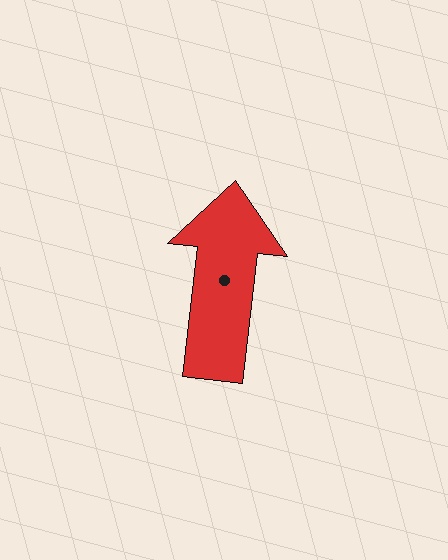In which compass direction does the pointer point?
North.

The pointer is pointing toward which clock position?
Roughly 12 o'clock.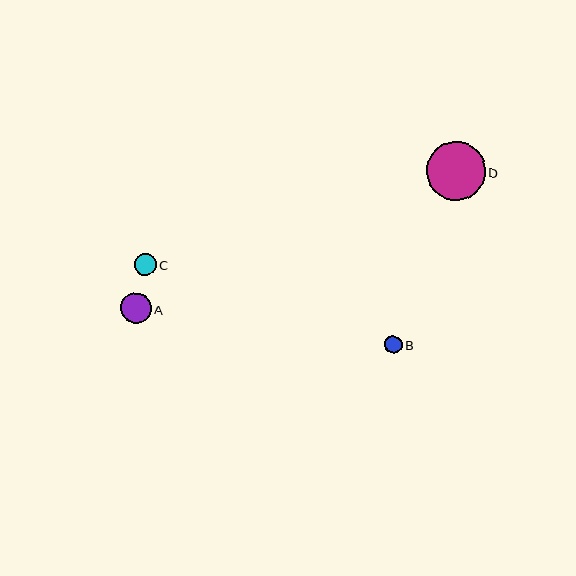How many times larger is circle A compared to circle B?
Circle A is approximately 1.7 times the size of circle B.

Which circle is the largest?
Circle D is the largest with a size of approximately 59 pixels.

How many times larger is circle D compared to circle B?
Circle D is approximately 3.3 times the size of circle B.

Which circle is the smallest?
Circle B is the smallest with a size of approximately 18 pixels.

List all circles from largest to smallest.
From largest to smallest: D, A, C, B.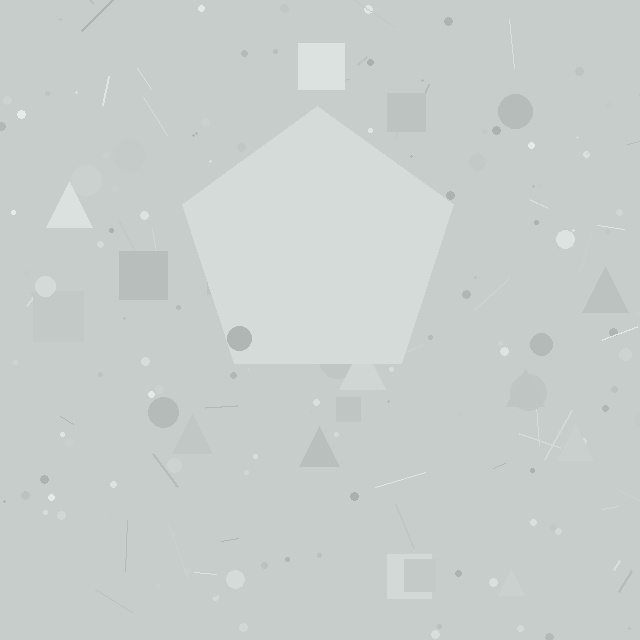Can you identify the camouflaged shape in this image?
The camouflaged shape is a pentagon.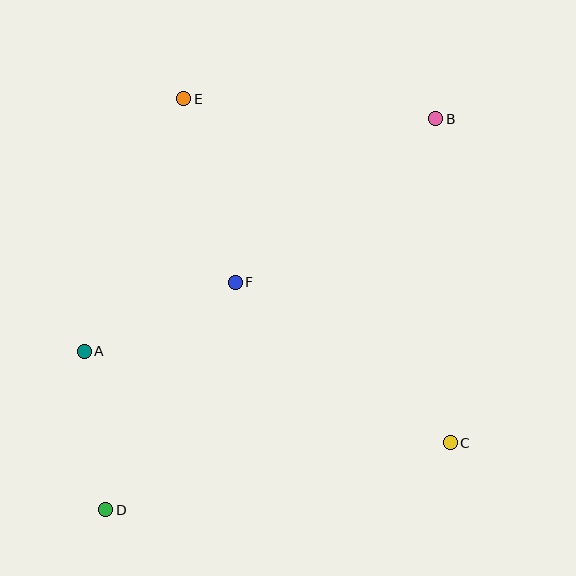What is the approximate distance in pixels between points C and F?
The distance between C and F is approximately 268 pixels.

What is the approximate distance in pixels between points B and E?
The distance between B and E is approximately 253 pixels.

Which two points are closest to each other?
Points A and D are closest to each other.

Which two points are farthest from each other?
Points B and D are farthest from each other.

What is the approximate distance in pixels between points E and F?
The distance between E and F is approximately 191 pixels.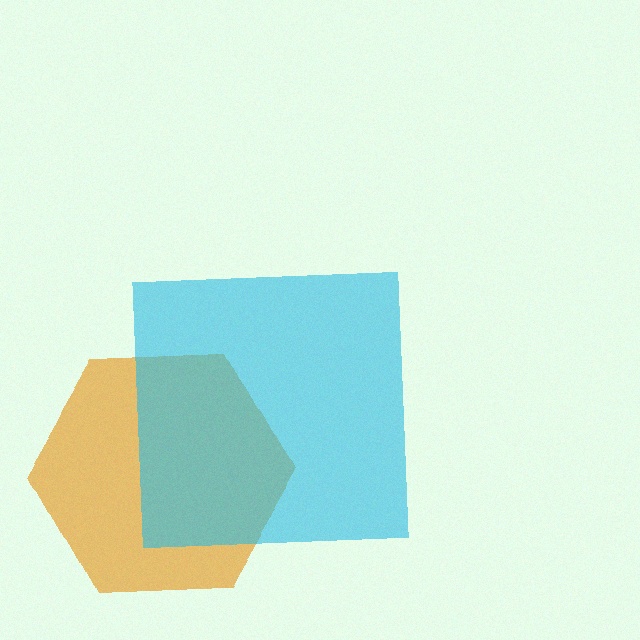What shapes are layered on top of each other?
The layered shapes are: an orange hexagon, a cyan square.